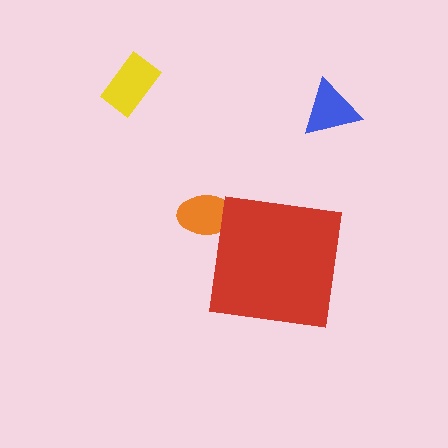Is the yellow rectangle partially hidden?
No, the yellow rectangle is fully visible.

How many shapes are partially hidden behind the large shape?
1 shape is partially hidden.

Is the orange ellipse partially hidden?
Yes, the orange ellipse is partially hidden behind the red square.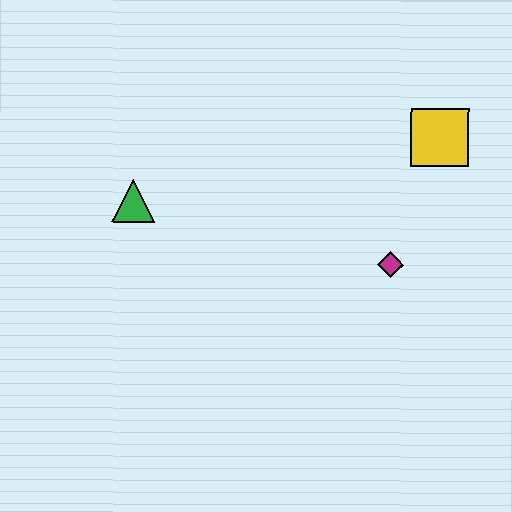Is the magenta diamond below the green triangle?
Yes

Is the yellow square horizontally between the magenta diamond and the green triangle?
No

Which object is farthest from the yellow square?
The green triangle is farthest from the yellow square.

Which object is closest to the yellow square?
The magenta diamond is closest to the yellow square.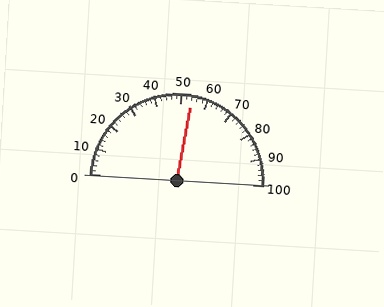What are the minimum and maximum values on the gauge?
The gauge ranges from 0 to 100.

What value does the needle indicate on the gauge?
The needle indicates approximately 54.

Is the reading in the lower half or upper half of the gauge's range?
The reading is in the upper half of the range (0 to 100).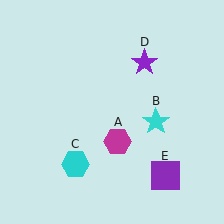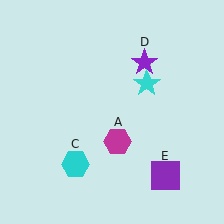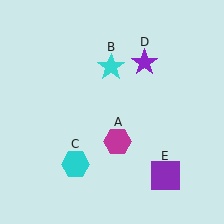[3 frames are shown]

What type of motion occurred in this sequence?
The cyan star (object B) rotated counterclockwise around the center of the scene.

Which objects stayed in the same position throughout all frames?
Magenta hexagon (object A) and cyan hexagon (object C) and purple star (object D) and purple square (object E) remained stationary.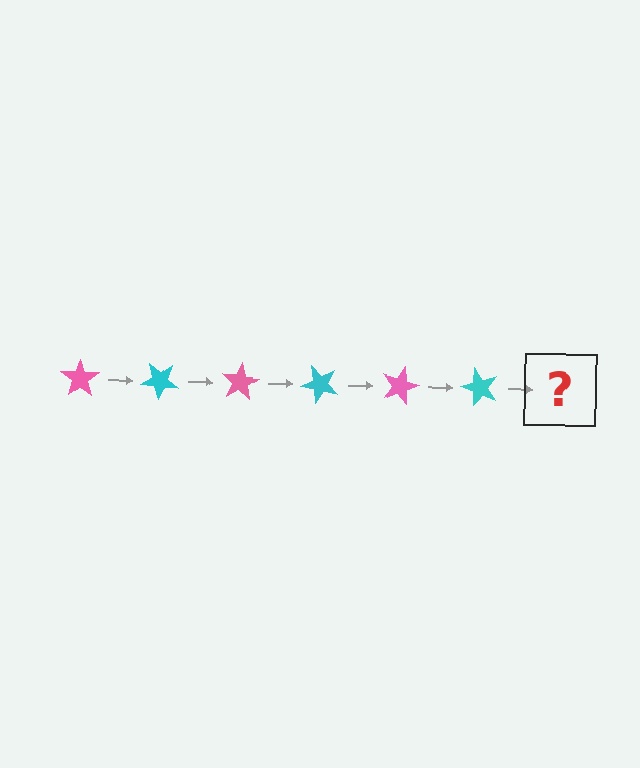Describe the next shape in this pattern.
It should be a pink star, rotated 240 degrees from the start.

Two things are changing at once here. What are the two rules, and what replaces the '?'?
The two rules are that it rotates 40 degrees each step and the color cycles through pink and cyan. The '?' should be a pink star, rotated 240 degrees from the start.